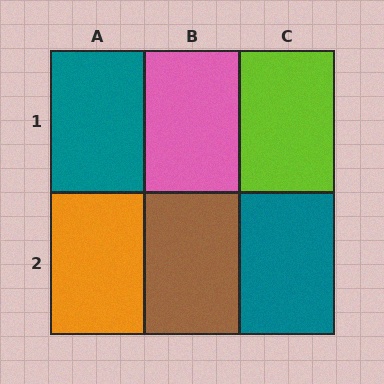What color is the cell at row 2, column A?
Orange.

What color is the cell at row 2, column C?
Teal.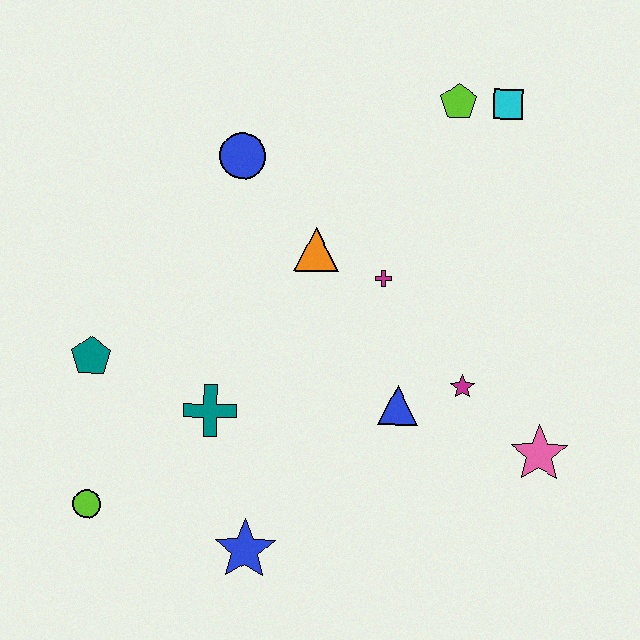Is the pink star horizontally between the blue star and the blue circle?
No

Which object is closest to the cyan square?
The lime pentagon is closest to the cyan square.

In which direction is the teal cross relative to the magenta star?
The teal cross is to the left of the magenta star.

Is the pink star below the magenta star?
Yes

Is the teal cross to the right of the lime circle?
Yes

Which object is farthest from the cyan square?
The lime circle is farthest from the cyan square.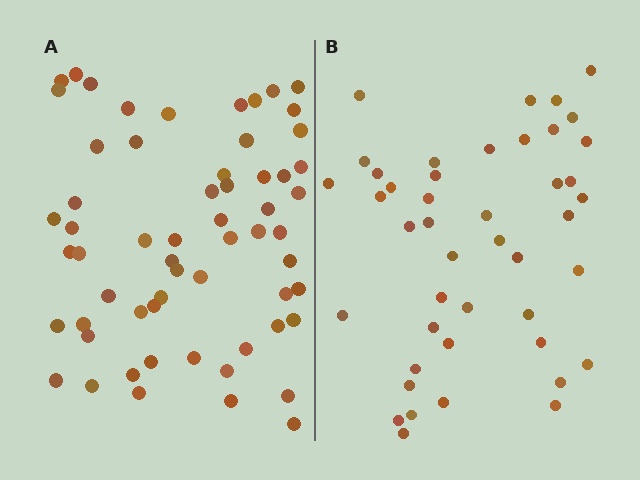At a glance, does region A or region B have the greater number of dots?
Region A (the left region) has more dots.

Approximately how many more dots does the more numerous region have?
Region A has approximately 15 more dots than region B.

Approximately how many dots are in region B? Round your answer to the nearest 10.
About 40 dots. (The exact count is 44, which rounds to 40.)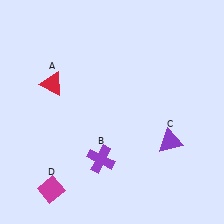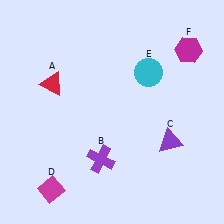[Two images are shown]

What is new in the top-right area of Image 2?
A cyan circle (E) was added in the top-right area of Image 2.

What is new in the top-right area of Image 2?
A magenta hexagon (F) was added in the top-right area of Image 2.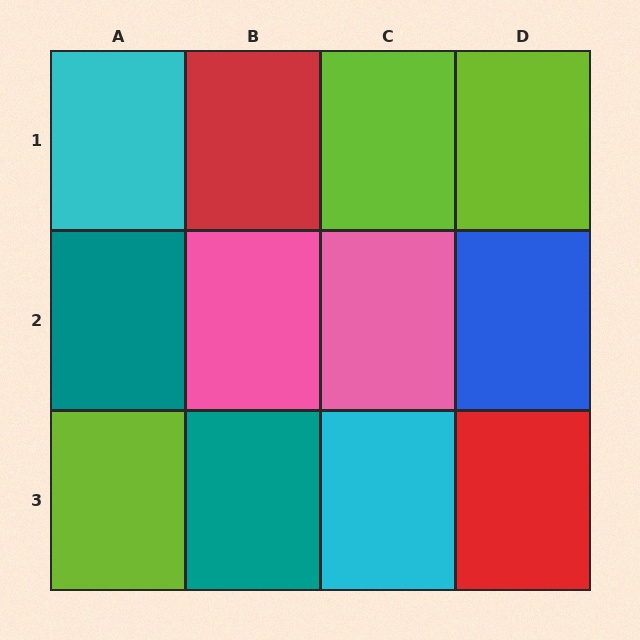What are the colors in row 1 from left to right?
Cyan, red, lime, lime.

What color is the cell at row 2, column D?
Blue.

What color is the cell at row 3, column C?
Cyan.